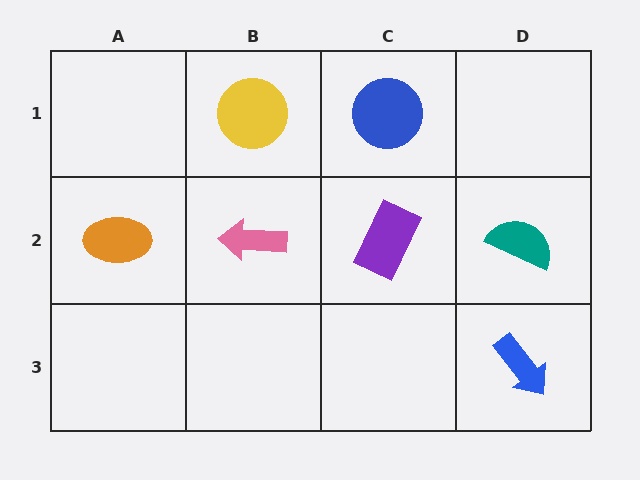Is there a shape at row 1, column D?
No, that cell is empty.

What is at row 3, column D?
A blue arrow.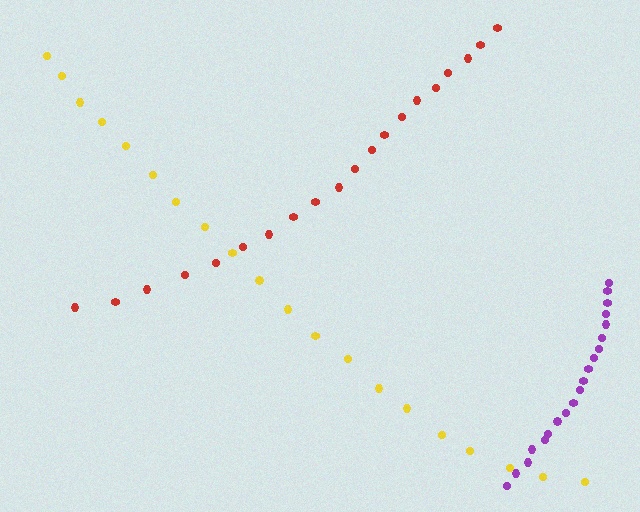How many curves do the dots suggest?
There are 3 distinct paths.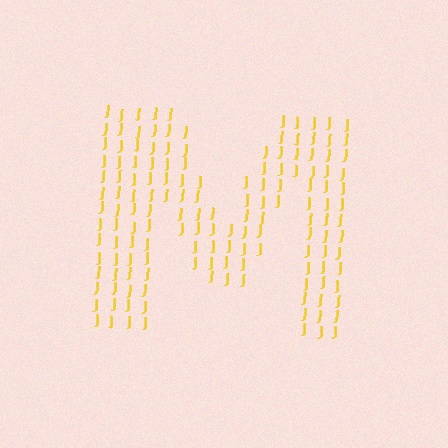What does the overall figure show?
The overall figure shows the letter M.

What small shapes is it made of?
It is made of small letter J's.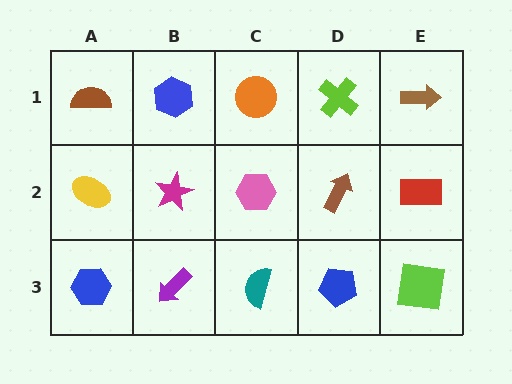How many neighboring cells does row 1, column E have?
2.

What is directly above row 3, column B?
A magenta star.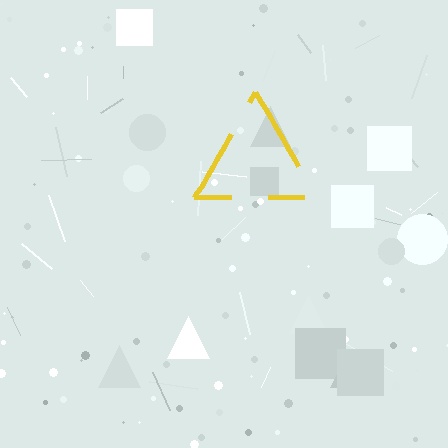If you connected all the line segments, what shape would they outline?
They would outline a triangle.